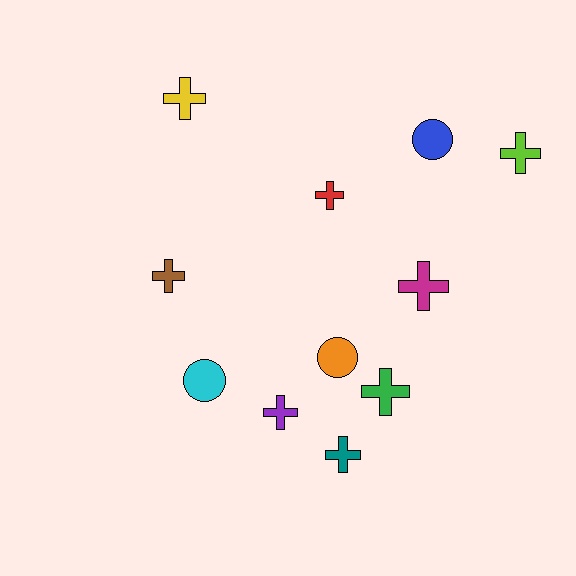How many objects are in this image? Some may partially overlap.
There are 11 objects.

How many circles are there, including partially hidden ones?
There are 3 circles.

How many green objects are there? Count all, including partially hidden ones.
There is 1 green object.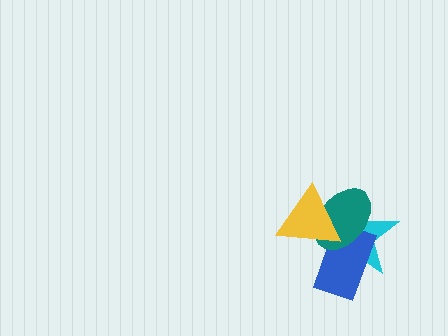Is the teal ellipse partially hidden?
Yes, it is partially covered by another shape.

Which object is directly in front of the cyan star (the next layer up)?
The blue rectangle is directly in front of the cyan star.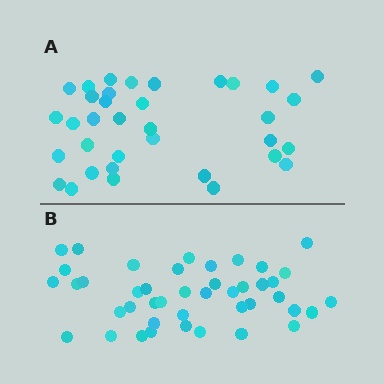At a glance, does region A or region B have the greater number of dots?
Region B (the bottom region) has more dots.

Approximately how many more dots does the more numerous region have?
Region B has roughly 8 or so more dots than region A.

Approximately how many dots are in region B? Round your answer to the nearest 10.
About 40 dots. (The exact count is 43, which rounds to 40.)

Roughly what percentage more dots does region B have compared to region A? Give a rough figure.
About 25% more.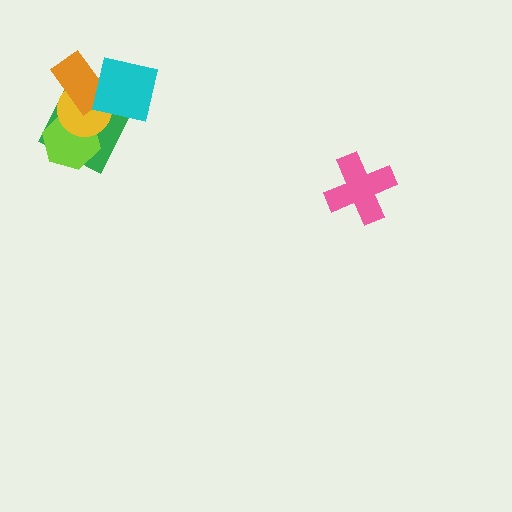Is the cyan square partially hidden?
No, no other shape covers it.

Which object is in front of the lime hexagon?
The yellow circle is in front of the lime hexagon.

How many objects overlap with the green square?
4 objects overlap with the green square.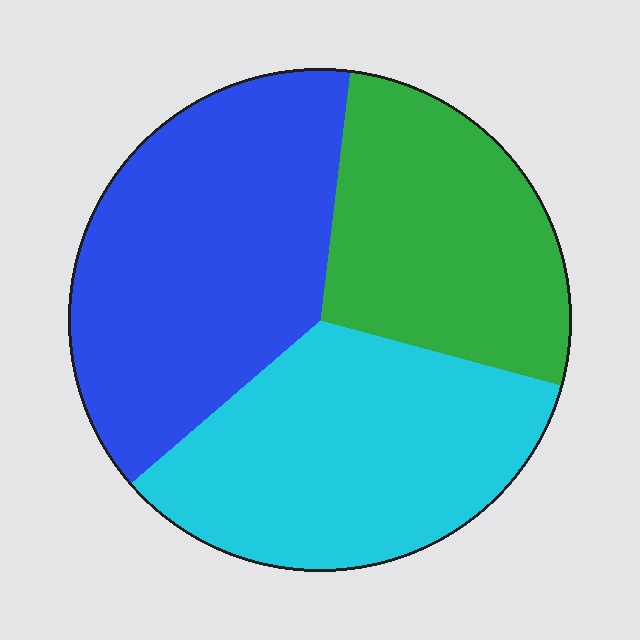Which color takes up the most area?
Blue, at roughly 40%.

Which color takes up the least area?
Green, at roughly 25%.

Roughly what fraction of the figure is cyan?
Cyan takes up about one third (1/3) of the figure.